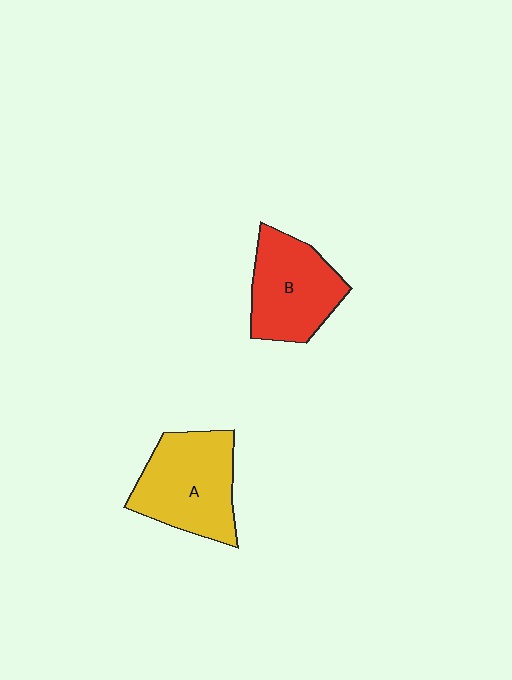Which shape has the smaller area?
Shape B (red).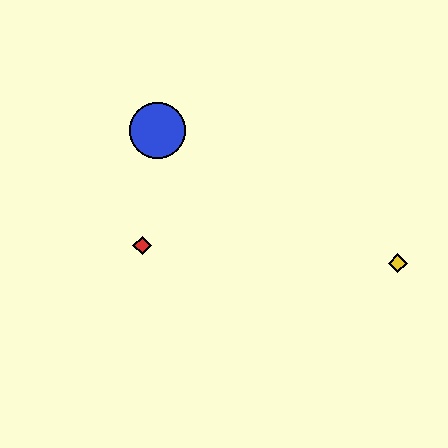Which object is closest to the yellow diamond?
The red diamond is closest to the yellow diamond.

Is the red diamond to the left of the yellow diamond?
Yes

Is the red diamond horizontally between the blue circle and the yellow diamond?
No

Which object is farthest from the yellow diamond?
The blue circle is farthest from the yellow diamond.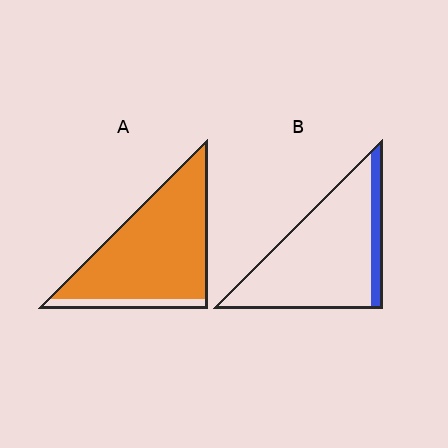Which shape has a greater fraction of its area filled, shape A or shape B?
Shape A.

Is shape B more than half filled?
No.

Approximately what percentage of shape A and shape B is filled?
A is approximately 90% and B is approximately 15%.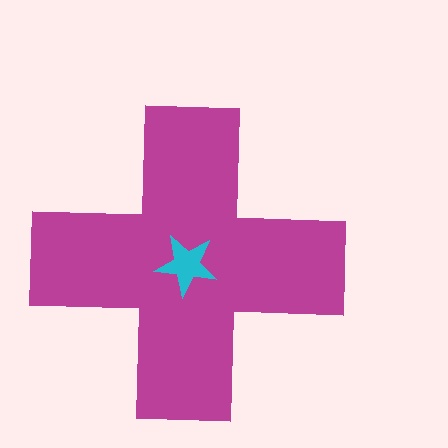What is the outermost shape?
The magenta cross.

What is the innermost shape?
The cyan star.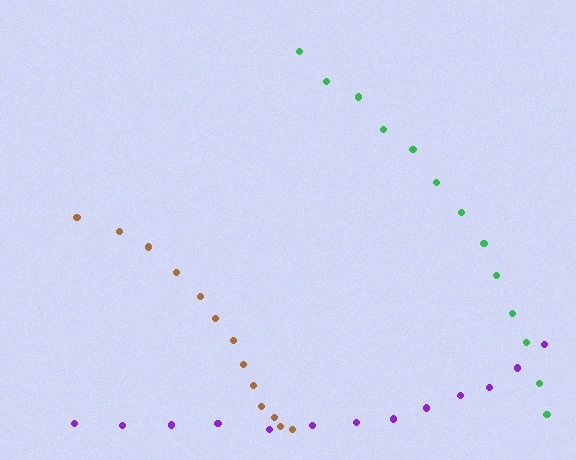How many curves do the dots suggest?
There are 3 distinct paths.